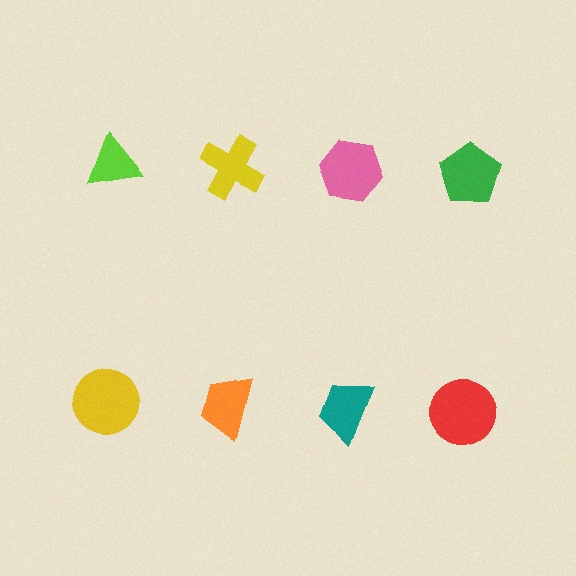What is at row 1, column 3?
A pink hexagon.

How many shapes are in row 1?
4 shapes.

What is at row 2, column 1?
A yellow circle.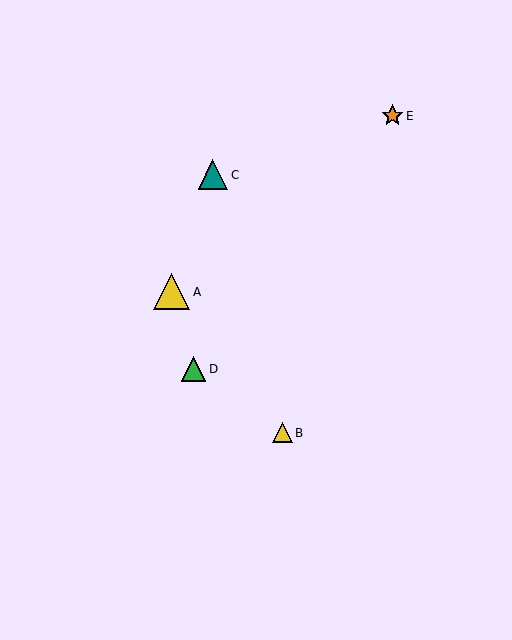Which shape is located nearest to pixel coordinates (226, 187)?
The teal triangle (labeled C) at (213, 175) is nearest to that location.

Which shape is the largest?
The yellow triangle (labeled A) is the largest.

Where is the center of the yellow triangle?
The center of the yellow triangle is at (282, 433).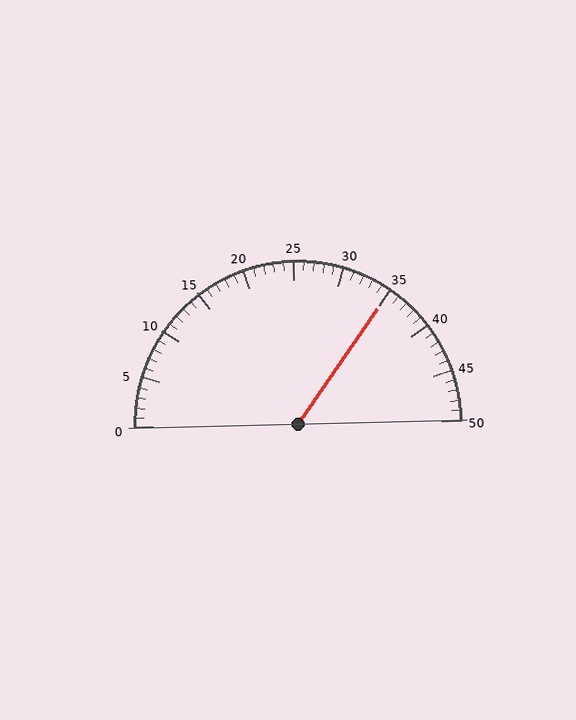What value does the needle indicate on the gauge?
The needle indicates approximately 35.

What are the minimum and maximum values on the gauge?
The gauge ranges from 0 to 50.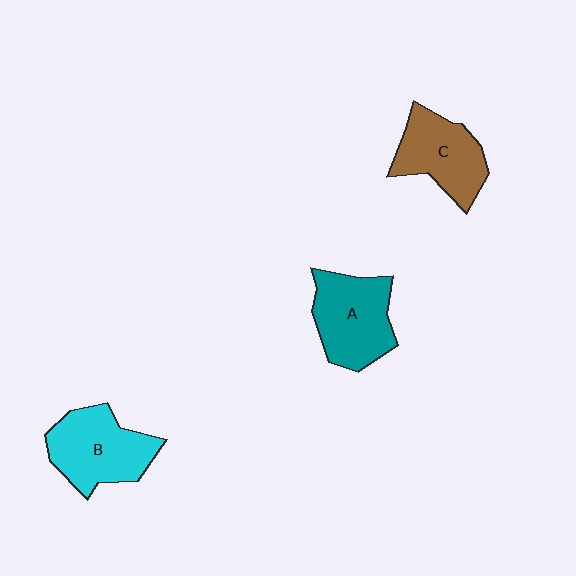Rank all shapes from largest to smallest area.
From largest to smallest: B (cyan), A (teal), C (brown).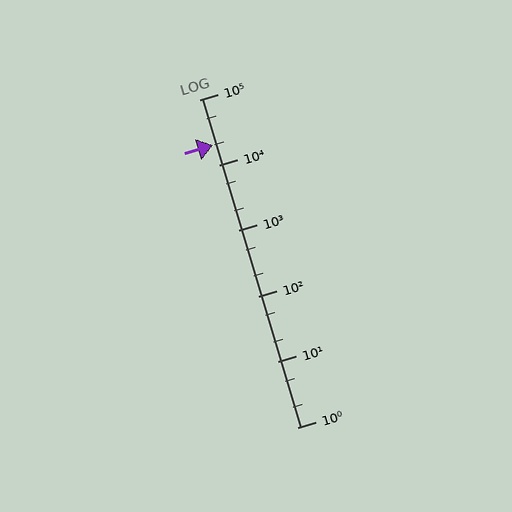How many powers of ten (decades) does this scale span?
The scale spans 5 decades, from 1 to 100000.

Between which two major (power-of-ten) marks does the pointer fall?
The pointer is between 10000 and 100000.